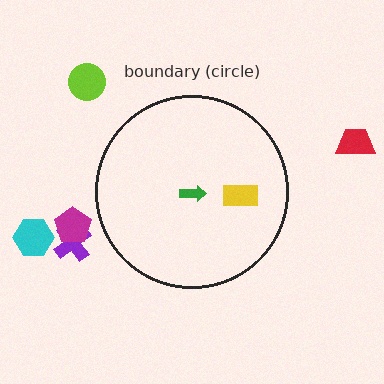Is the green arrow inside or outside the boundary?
Inside.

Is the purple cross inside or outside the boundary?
Outside.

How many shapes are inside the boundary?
2 inside, 5 outside.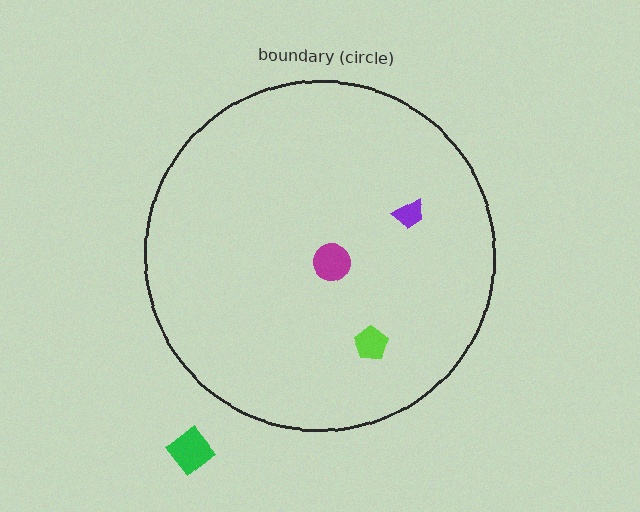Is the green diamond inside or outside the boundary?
Outside.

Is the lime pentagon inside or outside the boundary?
Inside.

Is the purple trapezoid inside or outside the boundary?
Inside.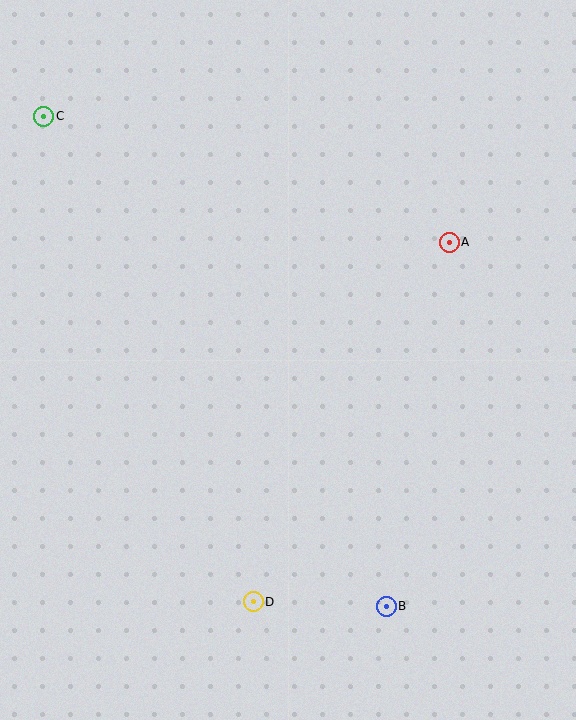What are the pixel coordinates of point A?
Point A is at (449, 242).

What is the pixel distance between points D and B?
The distance between D and B is 133 pixels.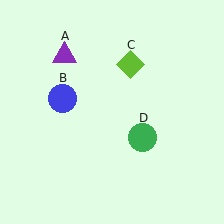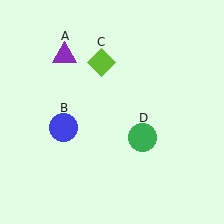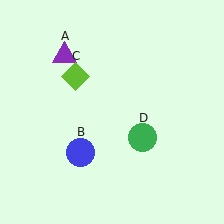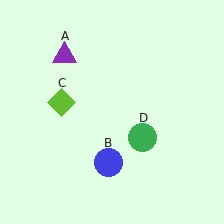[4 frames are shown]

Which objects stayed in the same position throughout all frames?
Purple triangle (object A) and green circle (object D) remained stationary.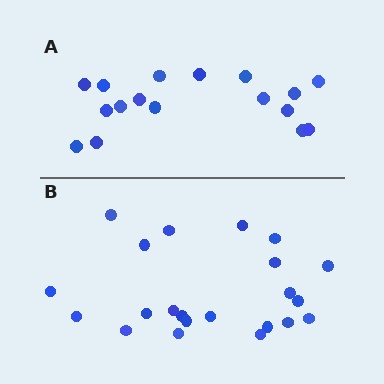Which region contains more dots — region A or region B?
Region B (the bottom region) has more dots.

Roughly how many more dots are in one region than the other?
Region B has about 5 more dots than region A.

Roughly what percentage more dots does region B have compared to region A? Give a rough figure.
About 30% more.